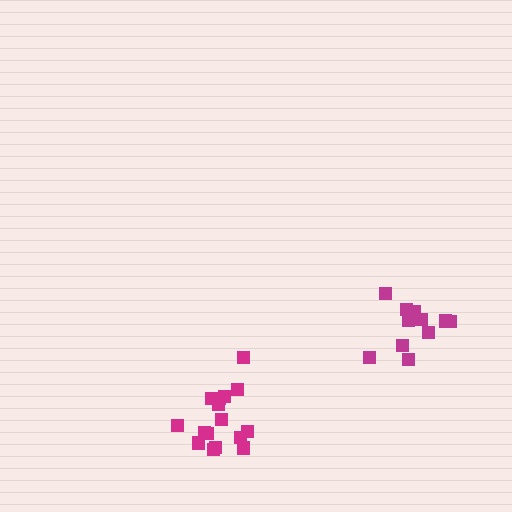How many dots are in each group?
Group 1: 16 dots, Group 2: 11 dots (27 total).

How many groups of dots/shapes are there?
There are 2 groups.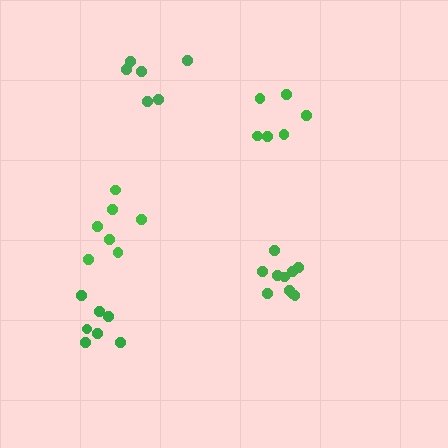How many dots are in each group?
Group 1: 7 dots, Group 2: 6 dots, Group 3: 6 dots, Group 4: 7 dots, Group 5: 10 dots (36 total).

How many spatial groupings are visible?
There are 5 spatial groupings.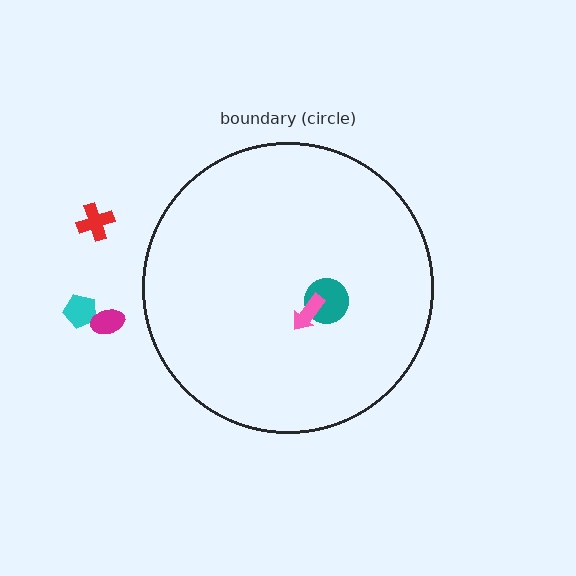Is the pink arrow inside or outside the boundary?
Inside.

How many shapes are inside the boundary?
2 inside, 3 outside.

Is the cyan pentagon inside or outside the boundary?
Outside.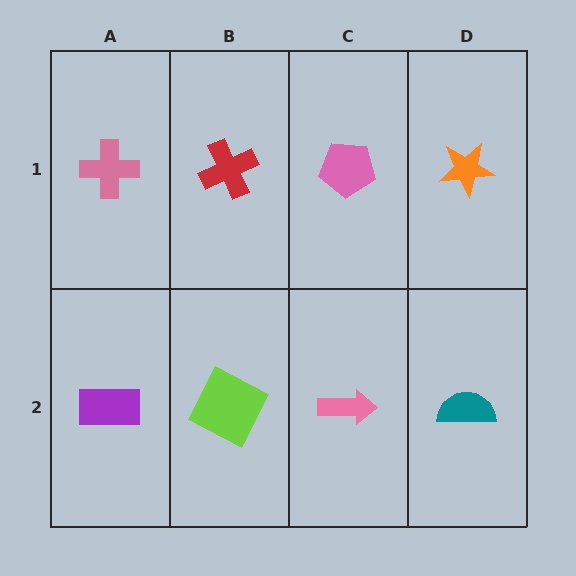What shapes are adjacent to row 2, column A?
A pink cross (row 1, column A), a lime square (row 2, column B).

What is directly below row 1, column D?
A teal semicircle.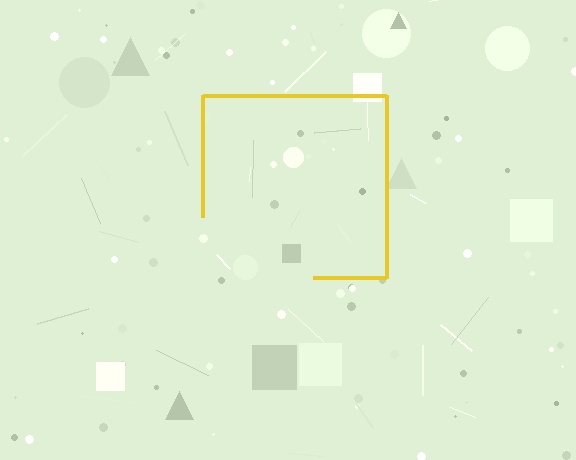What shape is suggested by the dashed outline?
The dashed outline suggests a square.